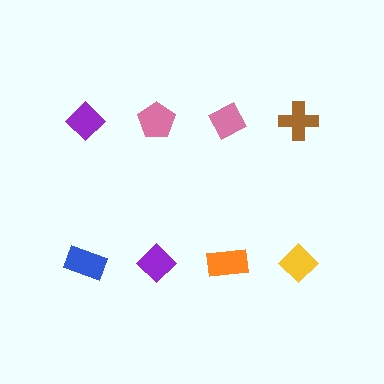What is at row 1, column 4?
A brown cross.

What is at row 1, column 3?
A pink diamond.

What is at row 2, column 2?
A purple diamond.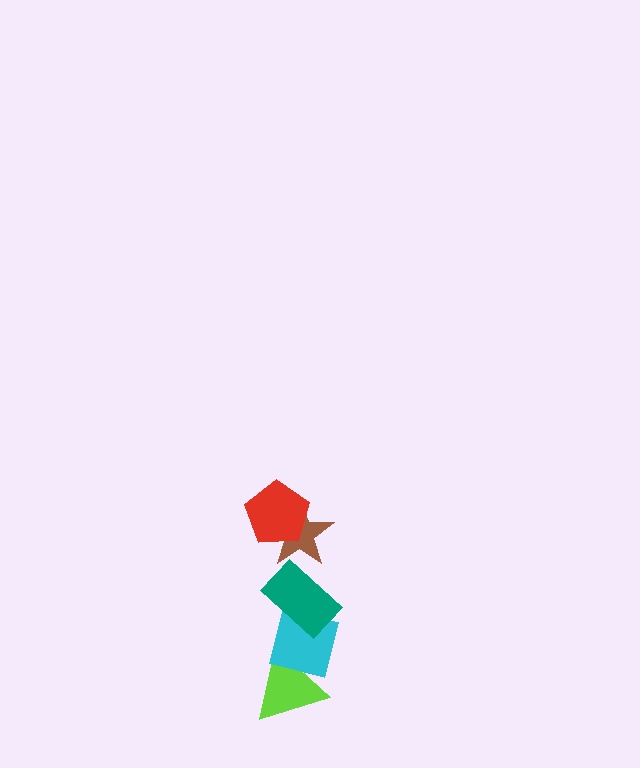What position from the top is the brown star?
The brown star is 2nd from the top.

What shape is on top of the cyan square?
The teal rectangle is on top of the cyan square.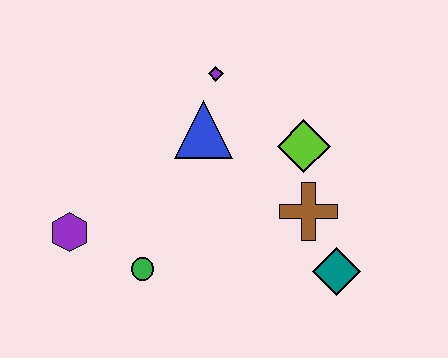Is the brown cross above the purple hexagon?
Yes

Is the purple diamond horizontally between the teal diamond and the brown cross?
No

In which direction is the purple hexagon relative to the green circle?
The purple hexagon is to the left of the green circle.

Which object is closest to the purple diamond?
The blue triangle is closest to the purple diamond.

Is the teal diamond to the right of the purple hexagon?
Yes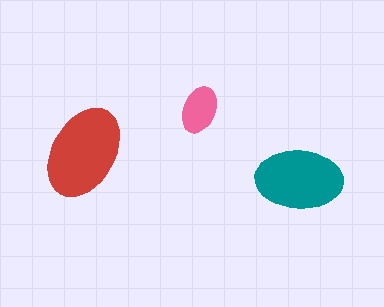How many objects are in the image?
There are 3 objects in the image.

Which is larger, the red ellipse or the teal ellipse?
The red one.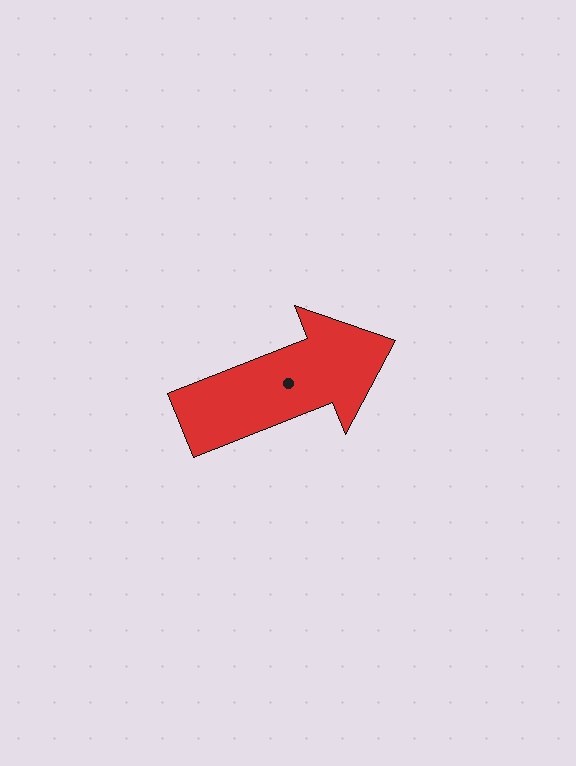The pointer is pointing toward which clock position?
Roughly 2 o'clock.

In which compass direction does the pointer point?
East.